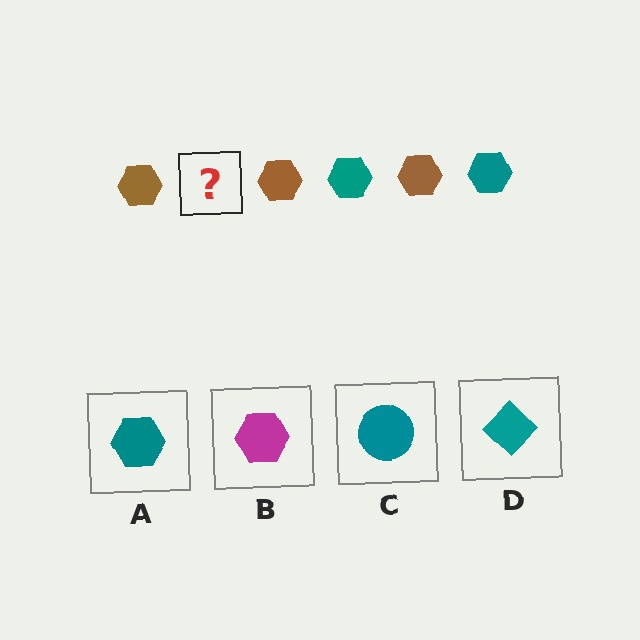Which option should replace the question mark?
Option A.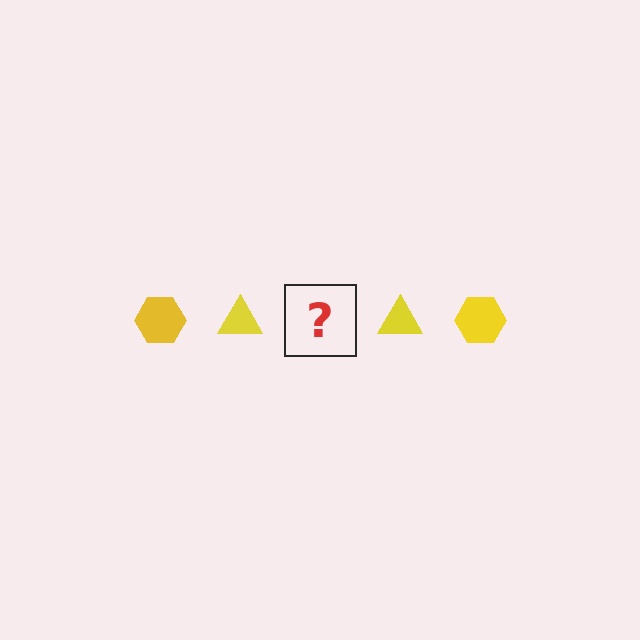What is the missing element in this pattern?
The missing element is a yellow hexagon.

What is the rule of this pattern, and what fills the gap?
The rule is that the pattern cycles through hexagon, triangle shapes in yellow. The gap should be filled with a yellow hexagon.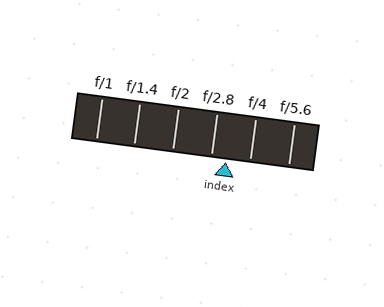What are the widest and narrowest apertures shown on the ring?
The widest aperture shown is f/1 and the narrowest is f/5.6.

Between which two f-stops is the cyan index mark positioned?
The index mark is between f/2.8 and f/4.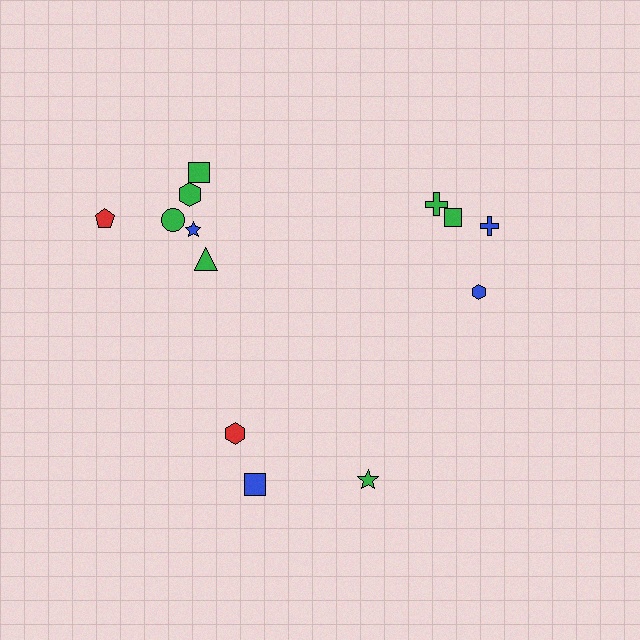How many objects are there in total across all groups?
There are 13 objects.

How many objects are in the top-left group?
There are 6 objects.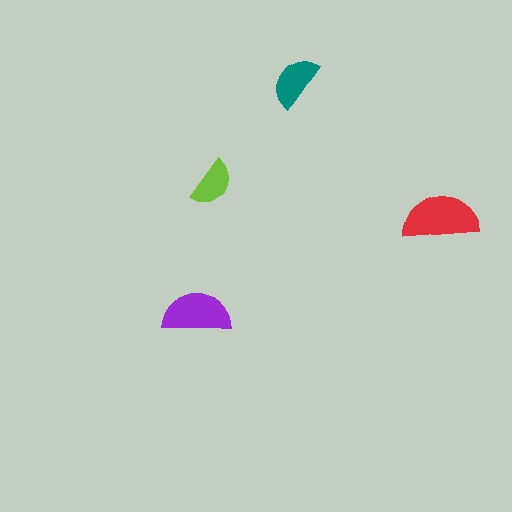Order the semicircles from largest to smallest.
the red one, the purple one, the teal one, the lime one.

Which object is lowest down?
The purple semicircle is bottommost.